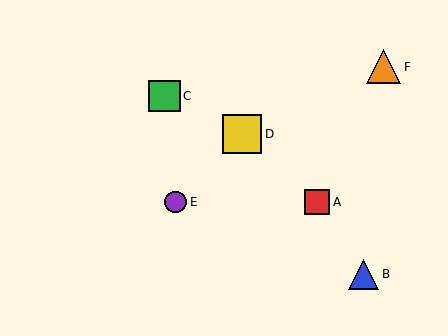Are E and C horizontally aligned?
No, E is at y≈202 and C is at y≈96.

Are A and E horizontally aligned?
Yes, both are at y≈202.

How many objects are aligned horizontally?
2 objects (A, E) are aligned horizontally.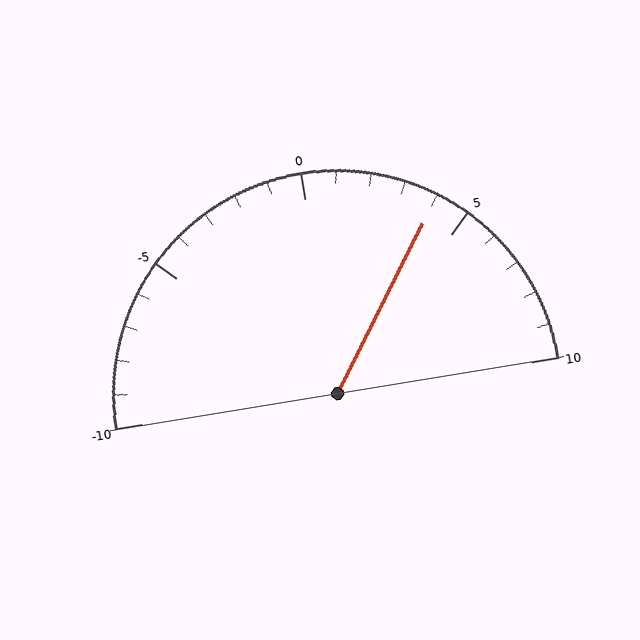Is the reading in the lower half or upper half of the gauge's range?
The reading is in the upper half of the range (-10 to 10).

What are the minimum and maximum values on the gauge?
The gauge ranges from -10 to 10.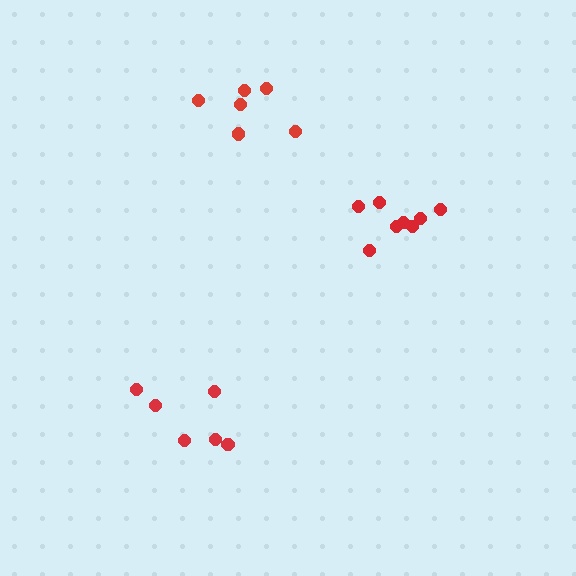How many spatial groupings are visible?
There are 3 spatial groupings.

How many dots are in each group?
Group 1: 8 dots, Group 2: 6 dots, Group 3: 6 dots (20 total).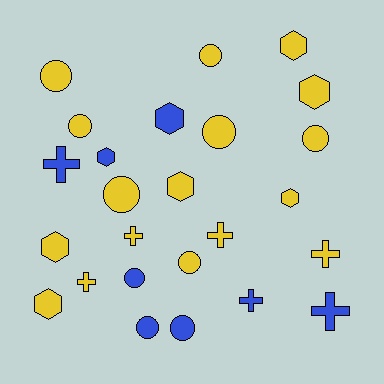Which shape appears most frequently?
Circle, with 10 objects.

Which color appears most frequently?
Yellow, with 17 objects.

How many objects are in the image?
There are 25 objects.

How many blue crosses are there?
There are 3 blue crosses.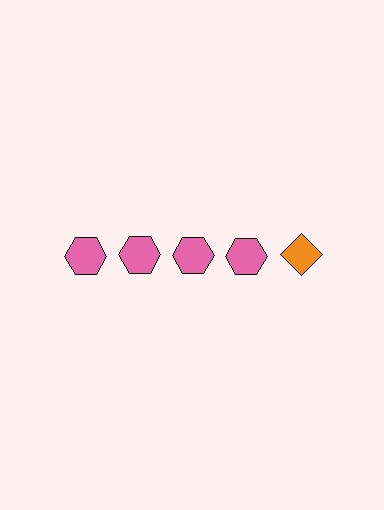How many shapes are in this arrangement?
There are 5 shapes arranged in a grid pattern.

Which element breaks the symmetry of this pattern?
The orange diamond in the top row, rightmost column breaks the symmetry. All other shapes are pink hexagons.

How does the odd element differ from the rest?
It differs in both color (orange instead of pink) and shape (diamond instead of hexagon).